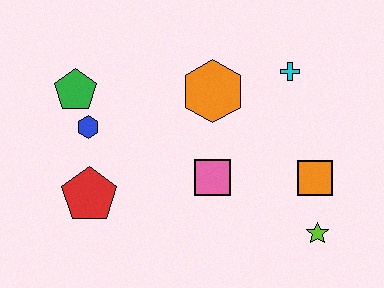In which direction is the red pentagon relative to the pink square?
The red pentagon is to the left of the pink square.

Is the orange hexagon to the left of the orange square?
Yes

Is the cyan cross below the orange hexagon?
No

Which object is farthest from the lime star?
The green pentagon is farthest from the lime star.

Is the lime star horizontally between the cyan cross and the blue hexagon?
No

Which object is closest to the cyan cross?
The orange hexagon is closest to the cyan cross.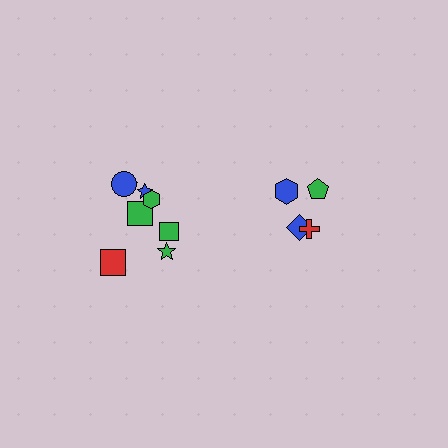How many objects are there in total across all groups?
There are 12 objects.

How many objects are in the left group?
There are 8 objects.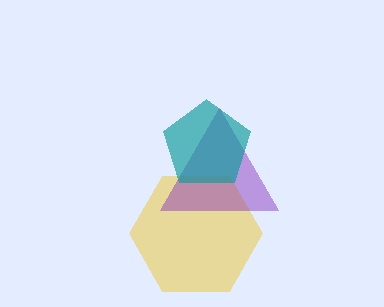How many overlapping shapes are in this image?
There are 3 overlapping shapes in the image.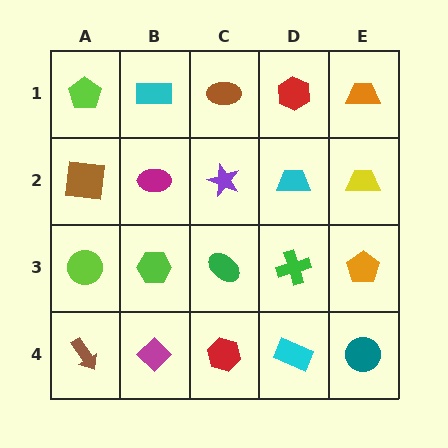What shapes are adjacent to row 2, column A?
A lime pentagon (row 1, column A), a lime circle (row 3, column A), a magenta ellipse (row 2, column B).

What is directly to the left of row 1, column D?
A brown ellipse.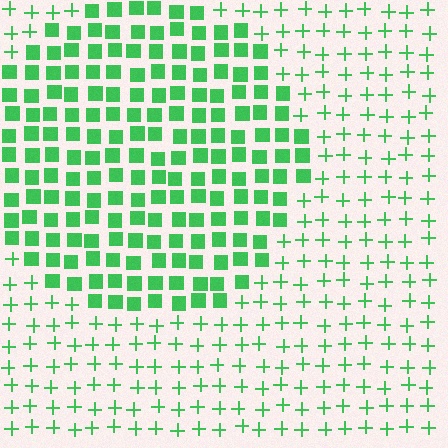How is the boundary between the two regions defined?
The boundary is defined by a change in element shape: squares inside vs. plus signs outside. All elements share the same color and spacing.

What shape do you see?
I see a circle.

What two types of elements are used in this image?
The image uses squares inside the circle region and plus signs outside it.